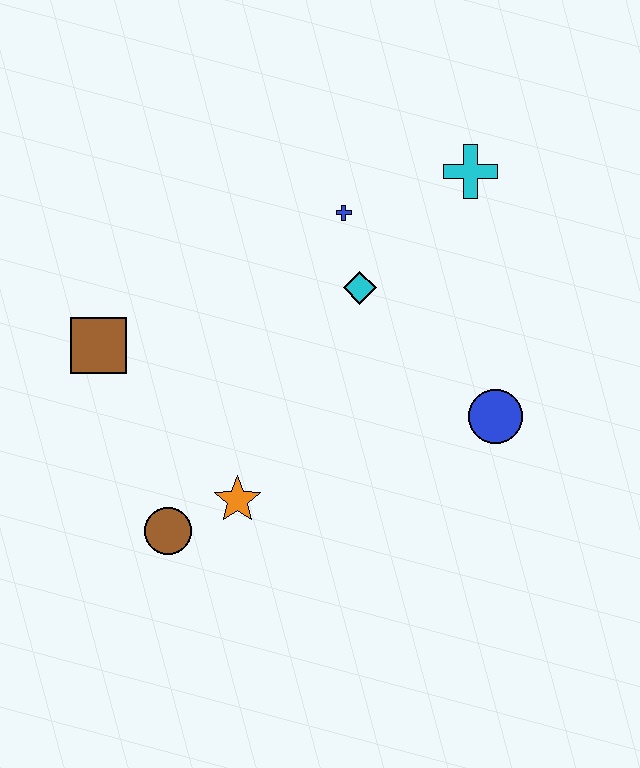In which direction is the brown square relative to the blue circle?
The brown square is to the left of the blue circle.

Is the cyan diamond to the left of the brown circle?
No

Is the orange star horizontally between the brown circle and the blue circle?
Yes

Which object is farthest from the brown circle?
The cyan cross is farthest from the brown circle.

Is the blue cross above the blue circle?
Yes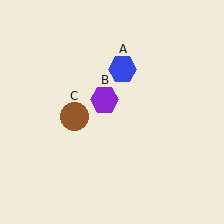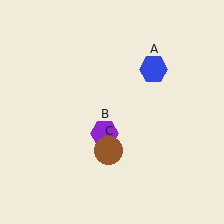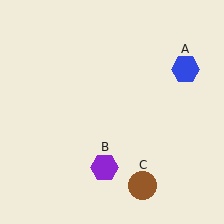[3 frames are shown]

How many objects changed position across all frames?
3 objects changed position: blue hexagon (object A), purple hexagon (object B), brown circle (object C).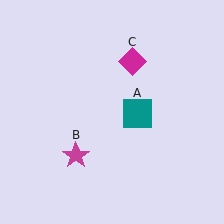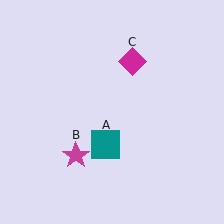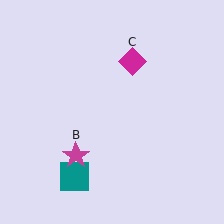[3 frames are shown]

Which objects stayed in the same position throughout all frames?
Magenta star (object B) and magenta diamond (object C) remained stationary.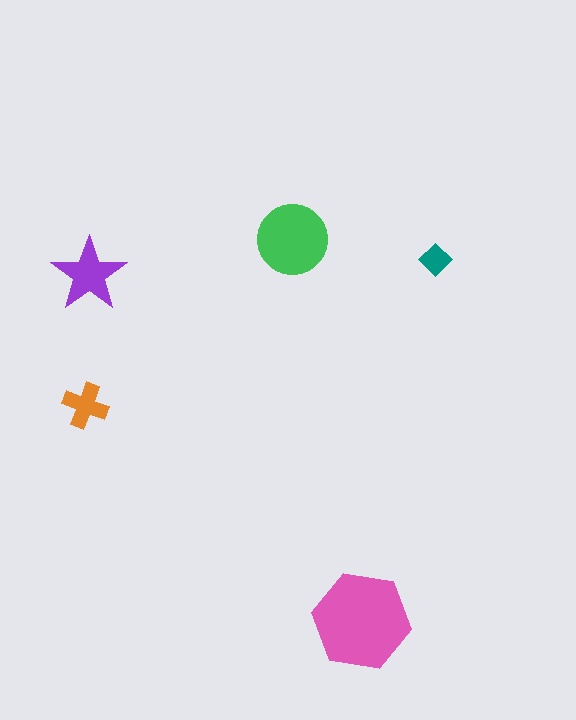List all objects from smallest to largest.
The teal diamond, the orange cross, the purple star, the green circle, the pink hexagon.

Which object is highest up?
The green circle is topmost.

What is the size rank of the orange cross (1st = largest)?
4th.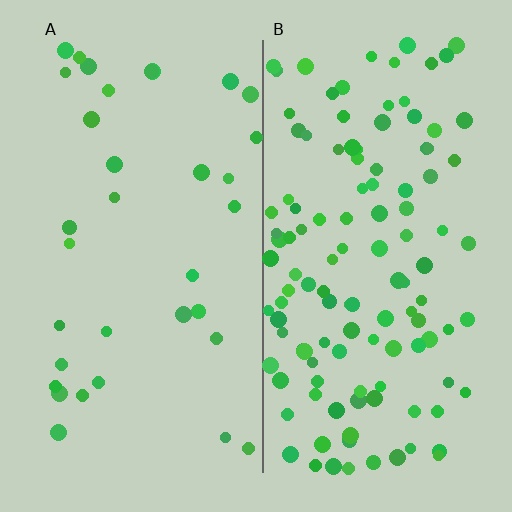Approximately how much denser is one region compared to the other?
Approximately 3.6× — region B over region A.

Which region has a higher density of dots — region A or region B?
B (the right).